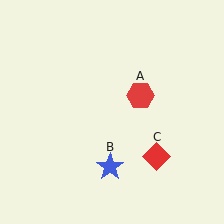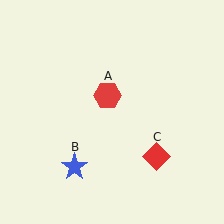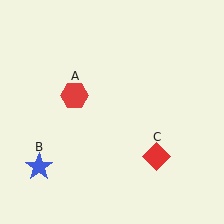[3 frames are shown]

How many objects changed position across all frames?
2 objects changed position: red hexagon (object A), blue star (object B).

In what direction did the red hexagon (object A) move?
The red hexagon (object A) moved left.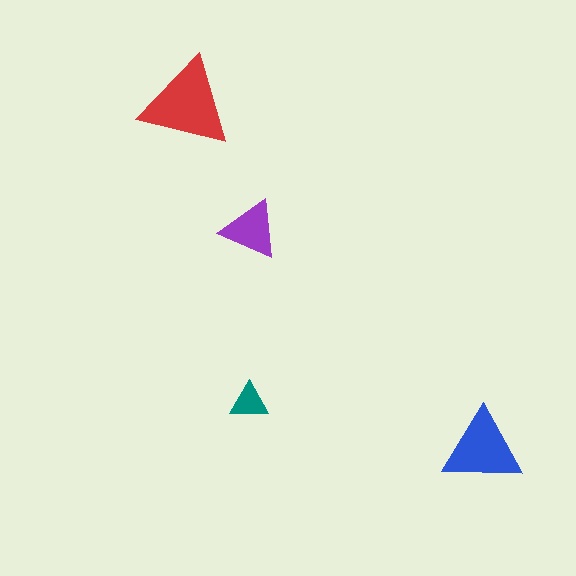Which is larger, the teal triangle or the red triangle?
The red one.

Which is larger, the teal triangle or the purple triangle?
The purple one.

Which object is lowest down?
The blue triangle is bottommost.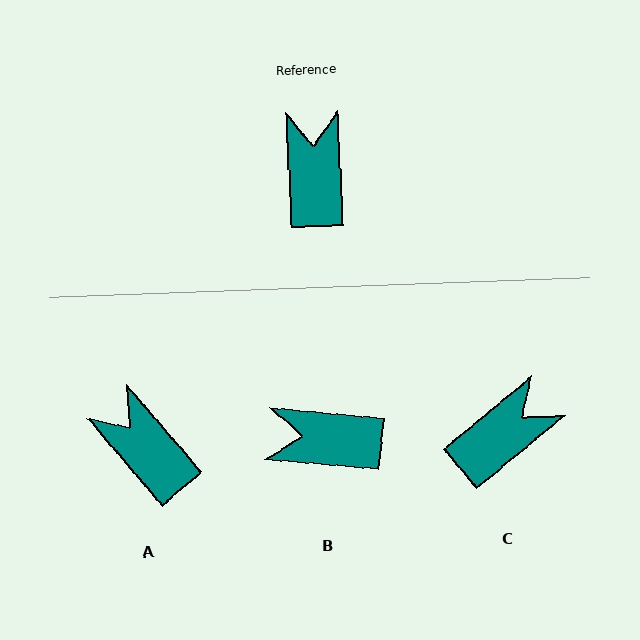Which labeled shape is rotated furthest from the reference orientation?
B, about 82 degrees away.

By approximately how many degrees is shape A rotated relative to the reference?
Approximately 38 degrees counter-clockwise.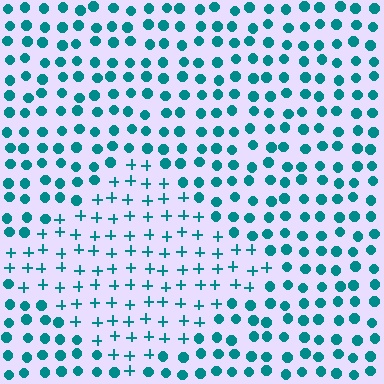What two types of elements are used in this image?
The image uses plus signs inside the diamond region and circles outside it.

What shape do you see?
I see a diamond.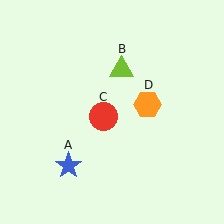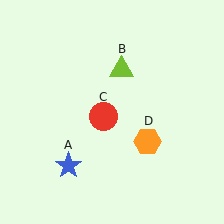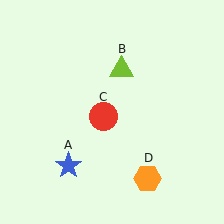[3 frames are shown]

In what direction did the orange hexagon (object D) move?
The orange hexagon (object D) moved down.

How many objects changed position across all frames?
1 object changed position: orange hexagon (object D).